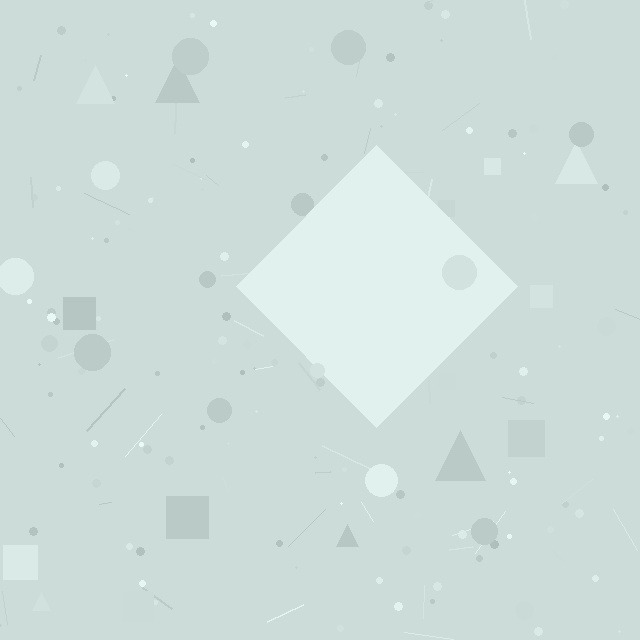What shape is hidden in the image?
A diamond is hidden in the image.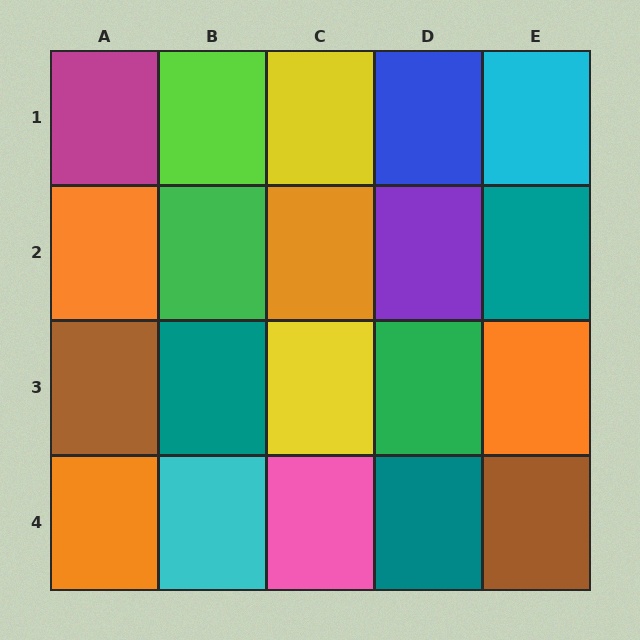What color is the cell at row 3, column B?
Teal.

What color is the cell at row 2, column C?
Orange.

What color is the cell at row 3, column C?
Yellow.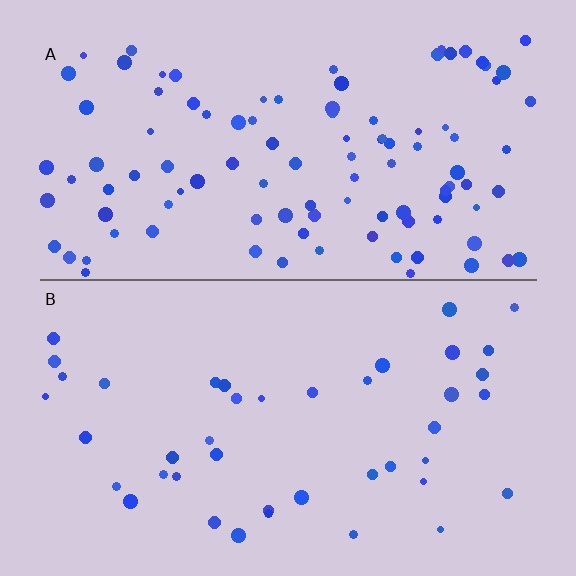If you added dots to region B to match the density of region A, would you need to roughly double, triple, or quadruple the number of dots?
Approximately double.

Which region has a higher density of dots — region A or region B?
A (the top).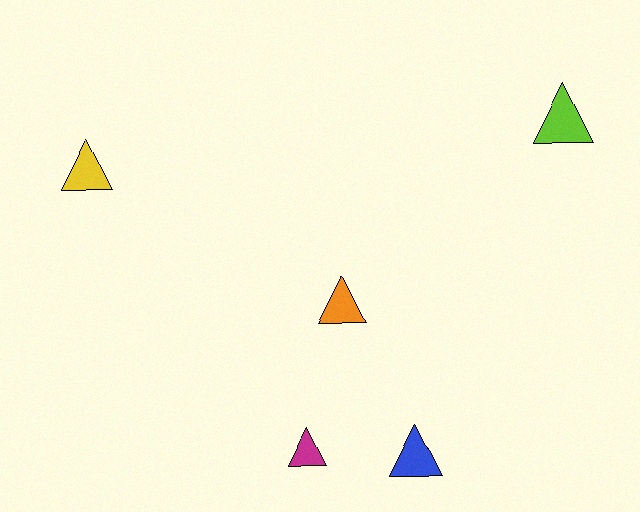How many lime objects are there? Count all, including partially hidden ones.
There is 1 lime object.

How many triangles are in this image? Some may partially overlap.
There are 5 triangles.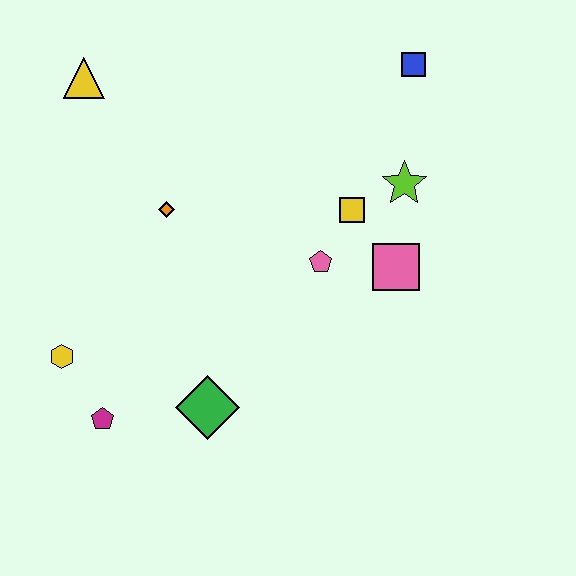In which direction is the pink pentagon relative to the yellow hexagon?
The pink pentagon is to the right of the yellow hexagon.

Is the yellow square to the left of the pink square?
Yes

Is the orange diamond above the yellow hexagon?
Yes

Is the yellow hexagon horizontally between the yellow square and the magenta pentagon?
No